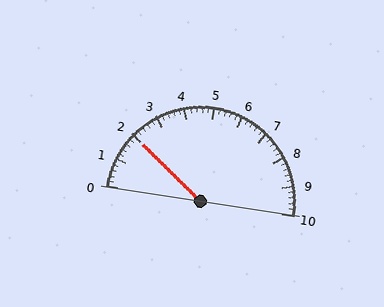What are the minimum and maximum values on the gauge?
The gauge ranges from 0 to 10.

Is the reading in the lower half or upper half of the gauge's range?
The reading is in the lower half of the range (0 to 10).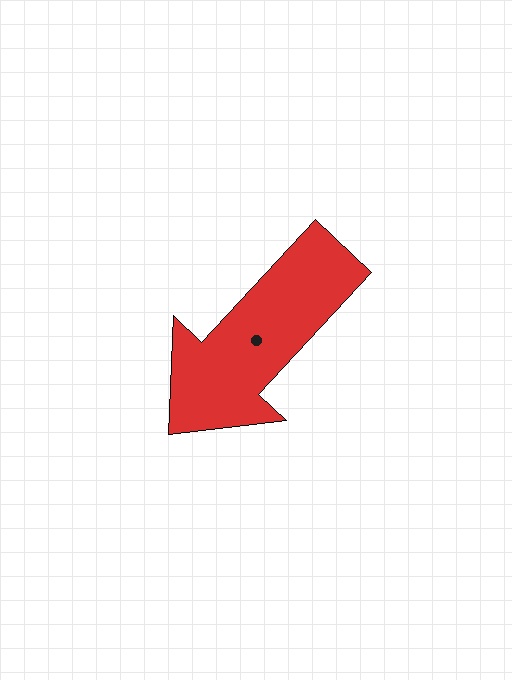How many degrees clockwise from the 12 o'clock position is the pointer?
Approximately 223 degrees.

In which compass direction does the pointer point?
Southwest.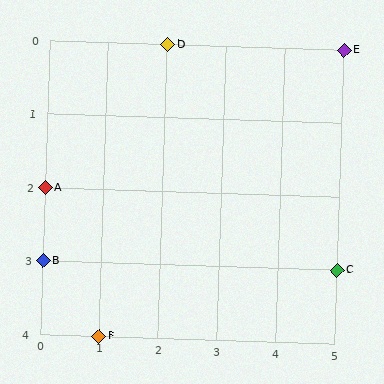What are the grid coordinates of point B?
Point B is at grid coordinates (0, 3).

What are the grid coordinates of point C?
Point C is at grid coordinates (5, 3).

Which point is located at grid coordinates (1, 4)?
Point F is at (1, 4).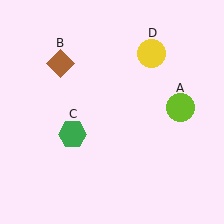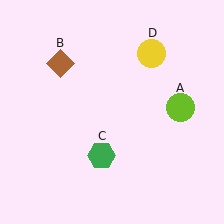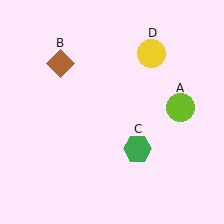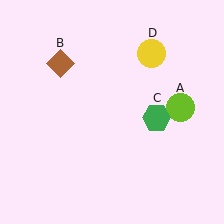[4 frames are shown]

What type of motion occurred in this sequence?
The green hexagon (object C) rotated counterclockwise around the center of the scene.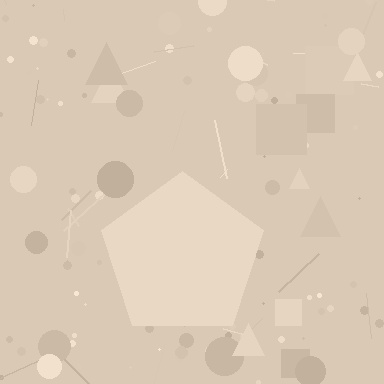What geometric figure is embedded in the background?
A pentagon is embedded in the background.